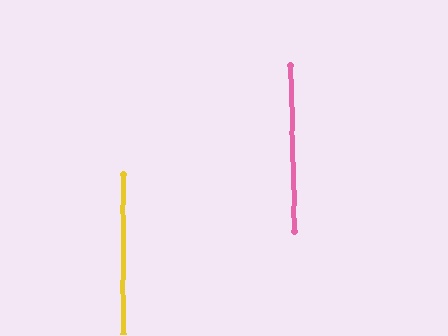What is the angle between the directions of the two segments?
Approximately 1 degree.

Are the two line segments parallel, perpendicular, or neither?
Parallel — their directions differ by only 1.2°.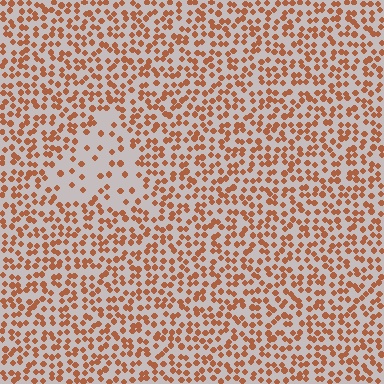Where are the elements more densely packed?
The elements are more densely packed outside the triangle boundary.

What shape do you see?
I see a triangle.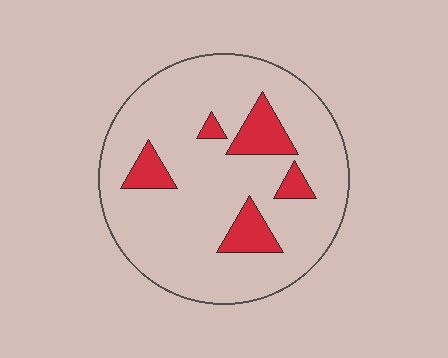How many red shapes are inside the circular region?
5.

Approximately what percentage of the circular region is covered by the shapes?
Approximately 15%.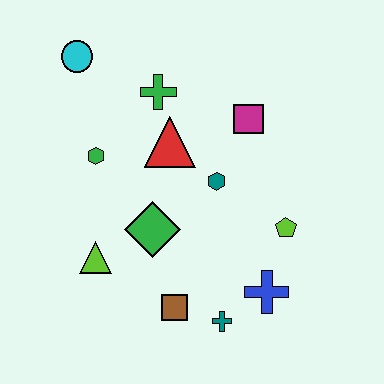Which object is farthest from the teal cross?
The cyan circle is farthest from the teal cross.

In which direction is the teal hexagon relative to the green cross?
The teal hexagon is below the green cross.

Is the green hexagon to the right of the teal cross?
No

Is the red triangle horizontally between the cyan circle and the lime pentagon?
Yes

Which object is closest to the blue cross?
The teal cross is closest to the blue cross.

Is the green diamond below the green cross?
Yes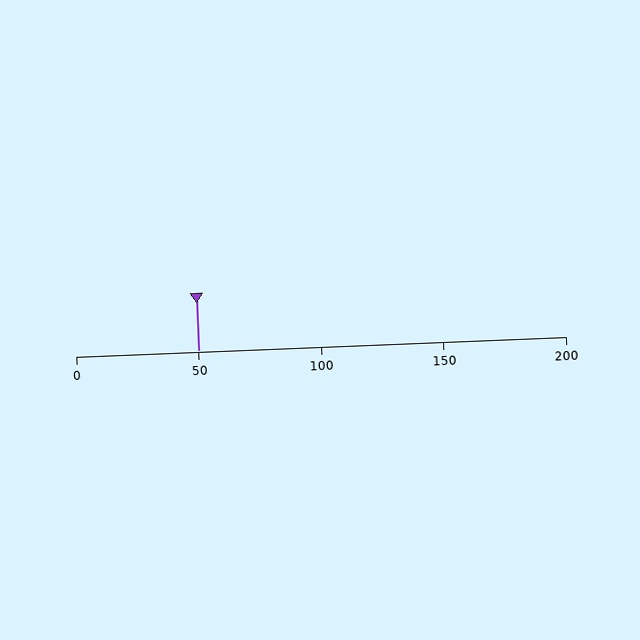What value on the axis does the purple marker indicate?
The marker indicates approximately 50.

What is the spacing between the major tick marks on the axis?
The major ticks are spaced 50 apart.